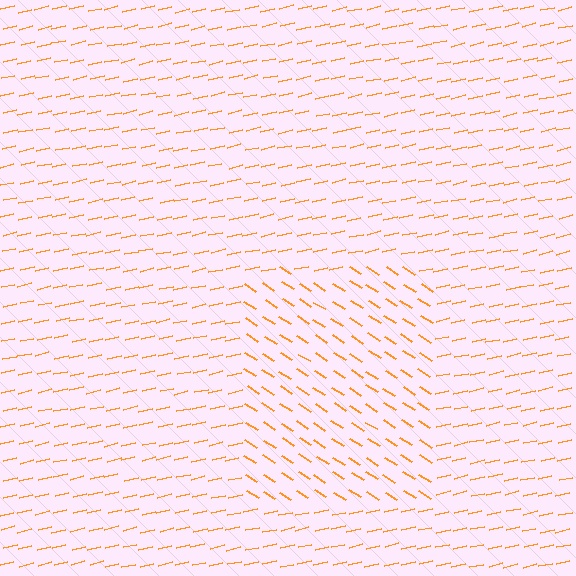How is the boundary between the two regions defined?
The boundary is defined purely by a change in line orientation (approximately 45 degrees difference). All lines are the same color and thickness.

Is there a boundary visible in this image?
Yes, there is a texture boundary formed by a change in line orientation.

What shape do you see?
I see a rectangle.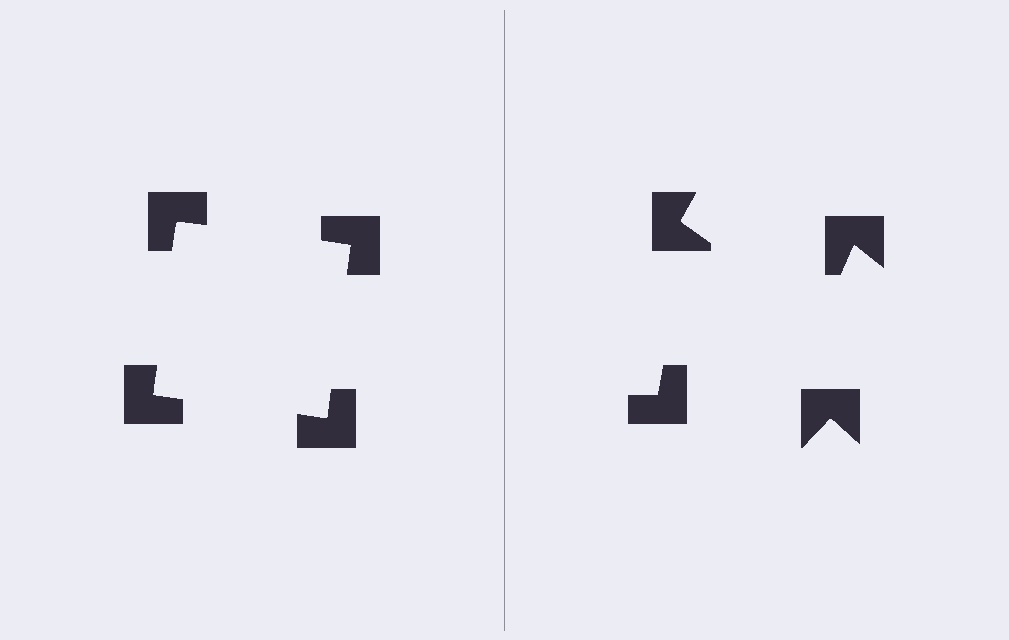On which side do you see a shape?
An illusory square appears on the left side. On the right side the wedge cuts are rotated, so no coherent shape forms.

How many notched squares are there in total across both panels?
8 — 4 on each side.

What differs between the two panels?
The notched squares are positioned identically on both sides; only the wedge orientations differ. On the left they align to a square; on the right they are misaligned.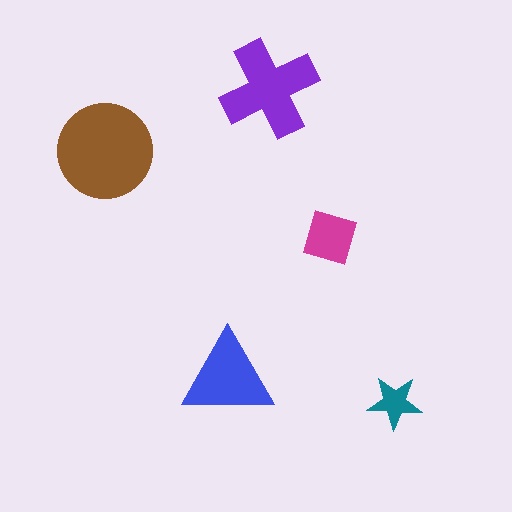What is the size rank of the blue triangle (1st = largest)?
3rd.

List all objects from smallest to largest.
The teal star, the magenta diamond, the blue triangle, the purple cross, the brown circle.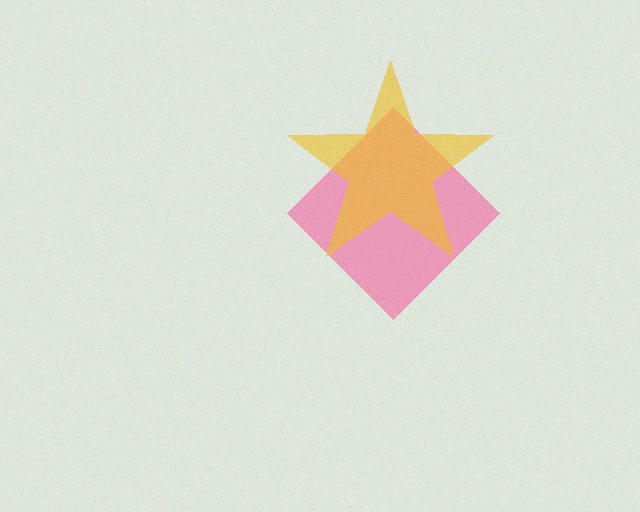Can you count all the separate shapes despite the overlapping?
Yes, there are 2 separate shapes.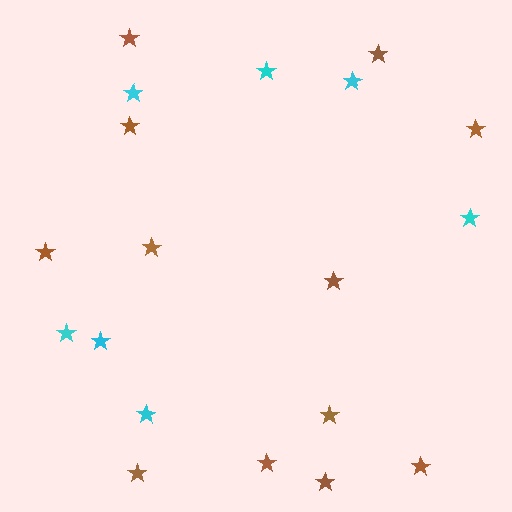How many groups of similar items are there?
There are 2 groups: one group of brown stars (12) and one group of cyan stars (7).